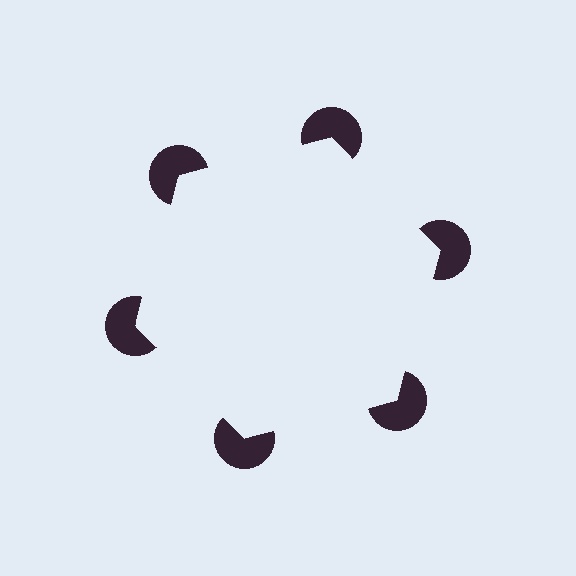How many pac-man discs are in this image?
There are 6 — one at each vertex of the illusory hexagon.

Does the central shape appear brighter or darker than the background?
It typically appears slightly brighter than the background, even though no actual brightness change is drawn.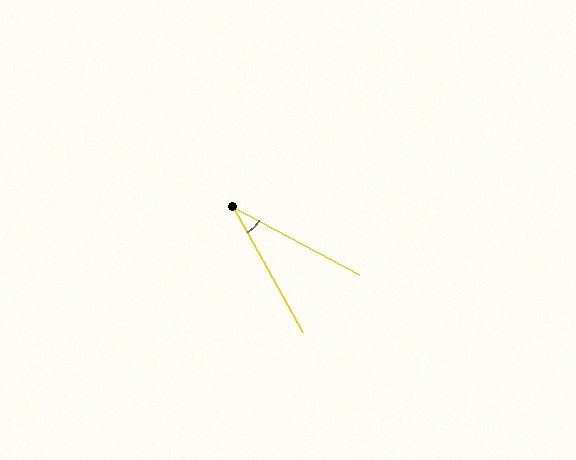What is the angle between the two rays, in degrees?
Approximately 33 degrees.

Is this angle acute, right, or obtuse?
It is acute.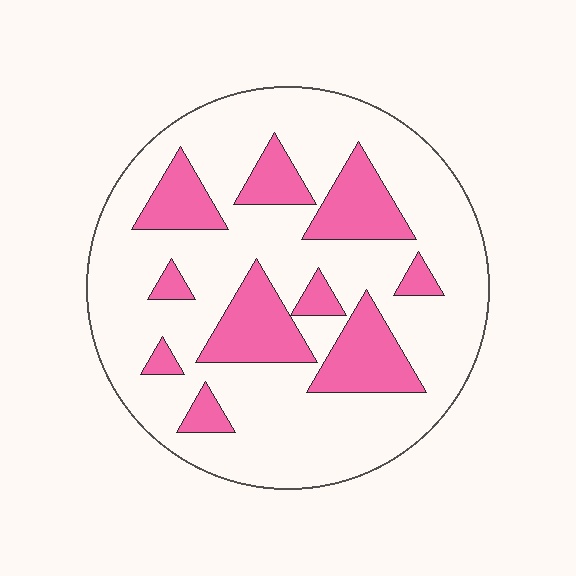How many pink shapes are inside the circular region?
10.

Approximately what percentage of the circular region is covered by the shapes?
Approximately 25%.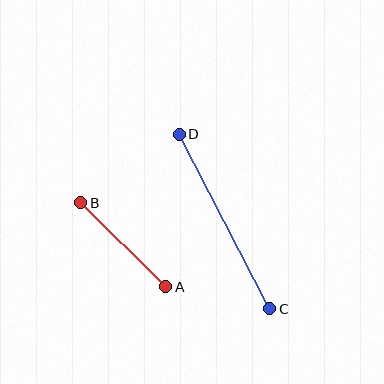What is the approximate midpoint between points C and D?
The midpoint is at approximately (224, 222) pixels.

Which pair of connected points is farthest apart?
Points C and D are farthest apart.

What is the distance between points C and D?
The distance is approximately 197 pixels.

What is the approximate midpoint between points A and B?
The midpoint is at approximately (123, 245) pixels.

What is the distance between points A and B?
The distance is approximately 119 pixels.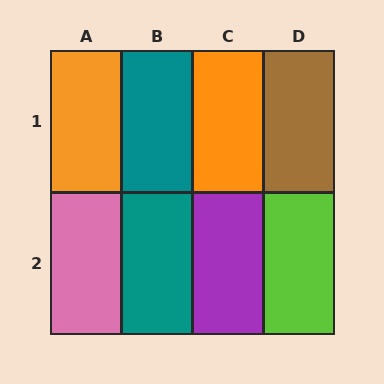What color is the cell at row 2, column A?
Pink.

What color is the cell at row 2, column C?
Purple.